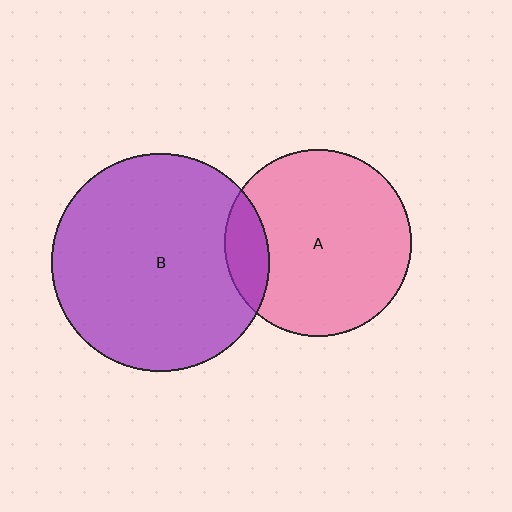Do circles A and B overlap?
Yes.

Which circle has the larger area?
Circle B (purple).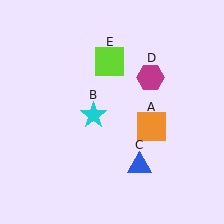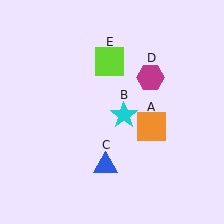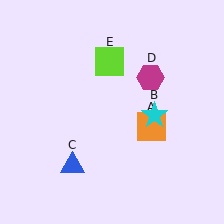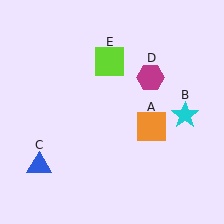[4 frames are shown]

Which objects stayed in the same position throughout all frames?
Orange square (object A) and magenta hexagon (object D) and lime square (object E) remained stationary.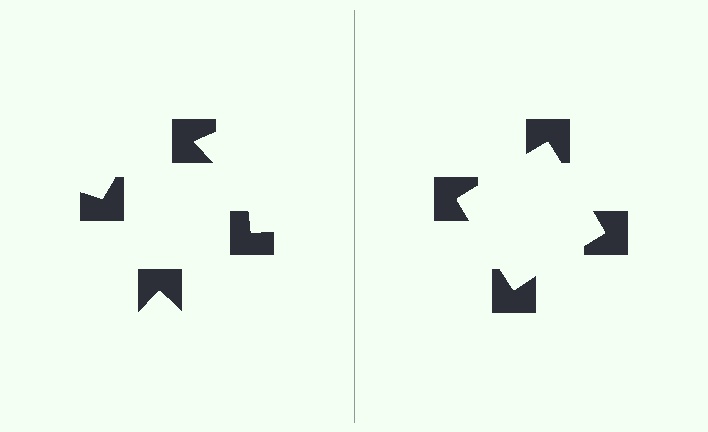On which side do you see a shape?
An illusory square appears on the right side. On the left side the wedge cuts are rotated, so no coherent shape forms.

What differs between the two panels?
The notched squares are positioned identically on both sides; only the wedge orientations differ. On the right they align to a square; on the left they are misaligned.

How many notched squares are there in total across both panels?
8 — 4 on each side.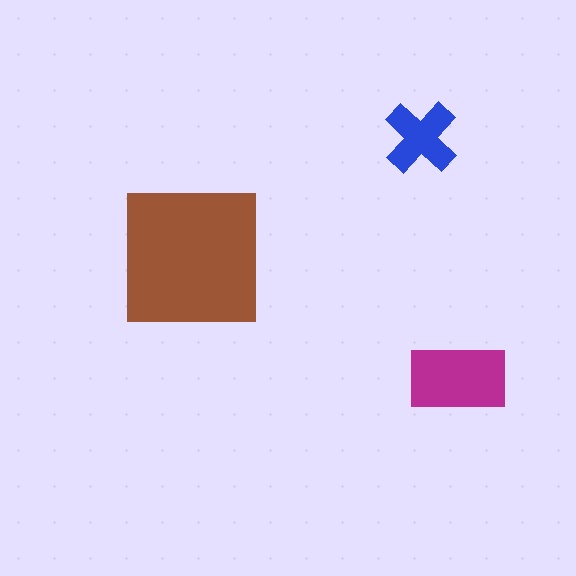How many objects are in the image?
There are 3 objects in the image.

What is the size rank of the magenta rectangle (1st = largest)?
2nd.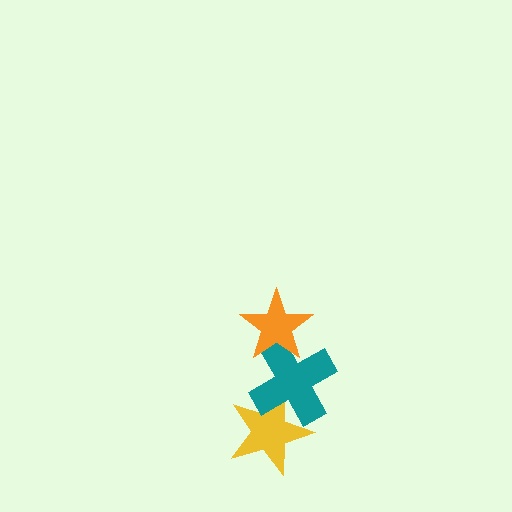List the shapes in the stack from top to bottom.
From top to bottom: the orange star, the teal cross, the yellow star.